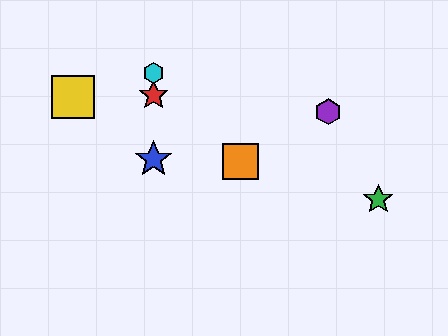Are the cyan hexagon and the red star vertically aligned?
Yes, both are at x≈154.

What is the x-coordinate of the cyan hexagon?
The cyan hexagon is at x≈154.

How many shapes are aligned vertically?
3 shapes (the red star, the blue star, the cyan hexagon) are aligned vertically.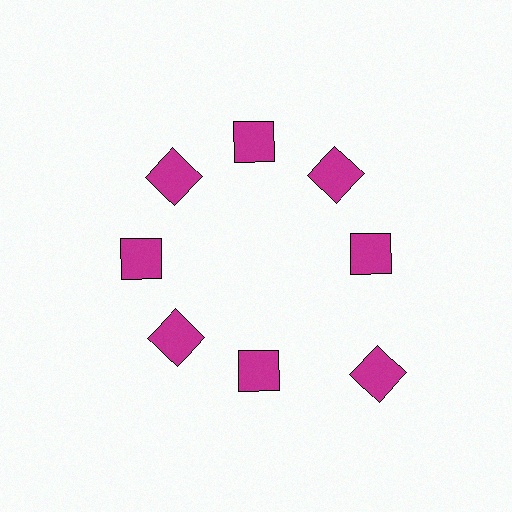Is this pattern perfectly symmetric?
No. The 8 magenta squares are arranged in a ring, but one element near the 4 o'clock position is pushed outward from the center, breaking the 8-fold rotational symmetry.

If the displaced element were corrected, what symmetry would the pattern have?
It would have 8-fold rotational symmetry — the pattern would map onto itself every 45 degrees.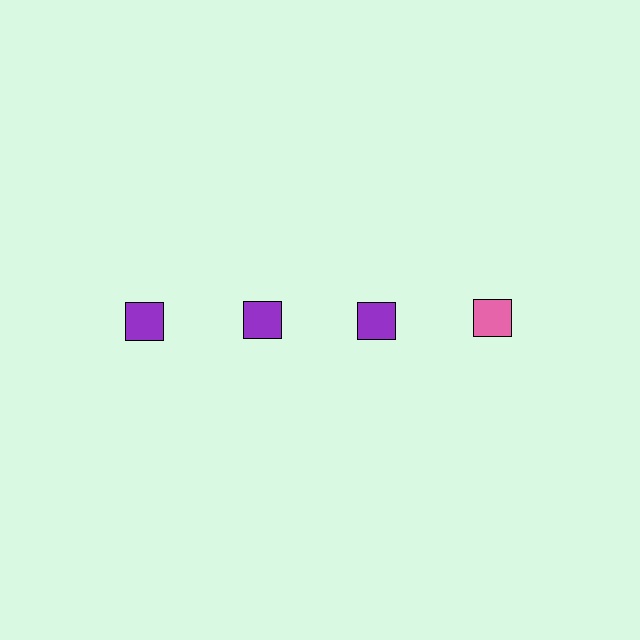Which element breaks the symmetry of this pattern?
The pink square in the top row, second from right column breaks the symmetry. All other shapes are purple squares.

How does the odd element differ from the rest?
It has a different color: pink instead of purple.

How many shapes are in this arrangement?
There are 4 shapes arranged in a grid pattern.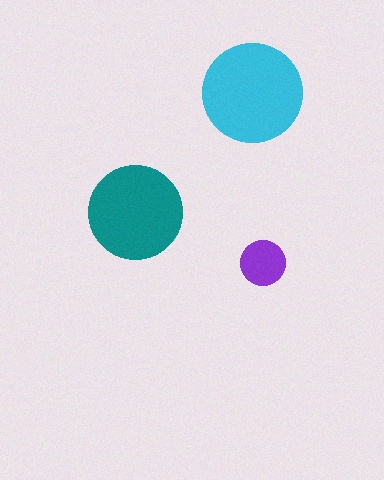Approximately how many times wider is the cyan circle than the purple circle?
About 2 times wider.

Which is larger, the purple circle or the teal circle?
The teal one.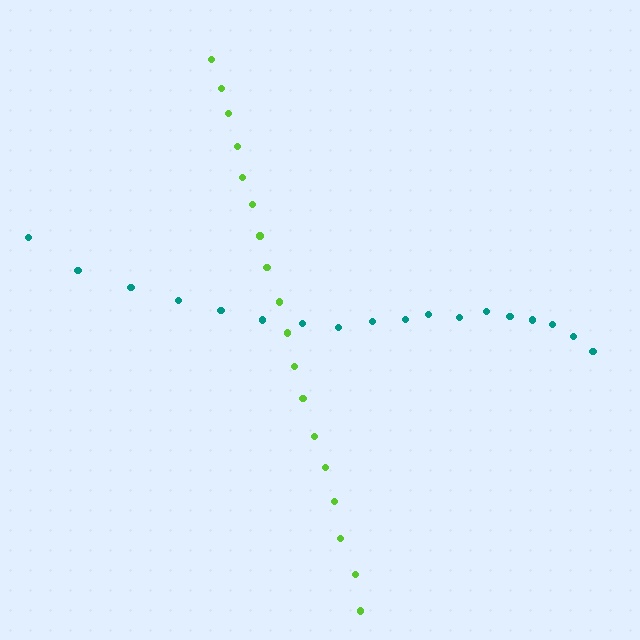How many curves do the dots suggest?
There are 2 distinct paths.